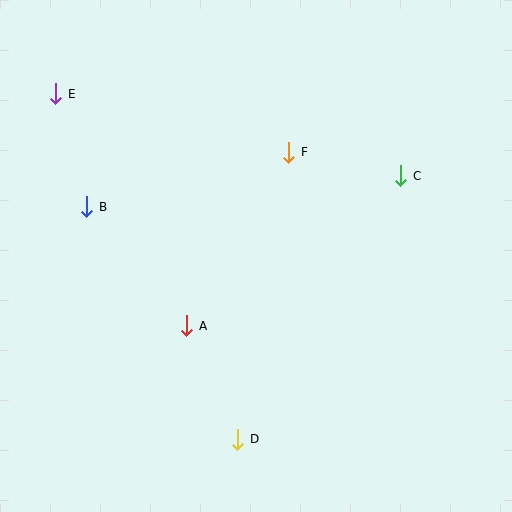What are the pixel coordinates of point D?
Point D is at (238, 439).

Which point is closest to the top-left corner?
Point E is closest to the top-left corner.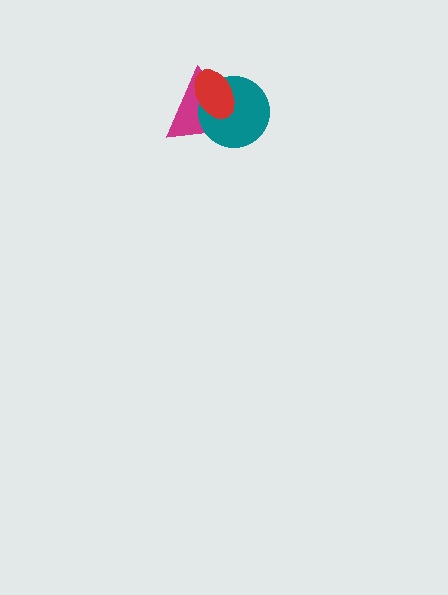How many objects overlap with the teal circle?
2 objects overlap with the teal circle.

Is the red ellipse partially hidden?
No, no other shape covers it.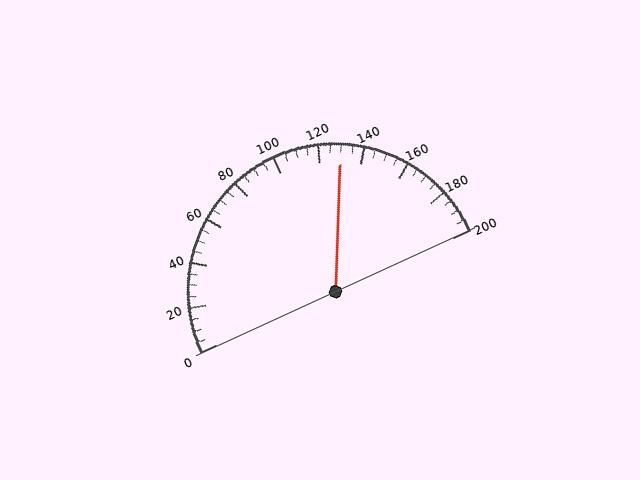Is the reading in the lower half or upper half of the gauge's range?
The reading is in the upper half of the range (0 to 200).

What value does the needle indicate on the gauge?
The needle indicates approximately 130.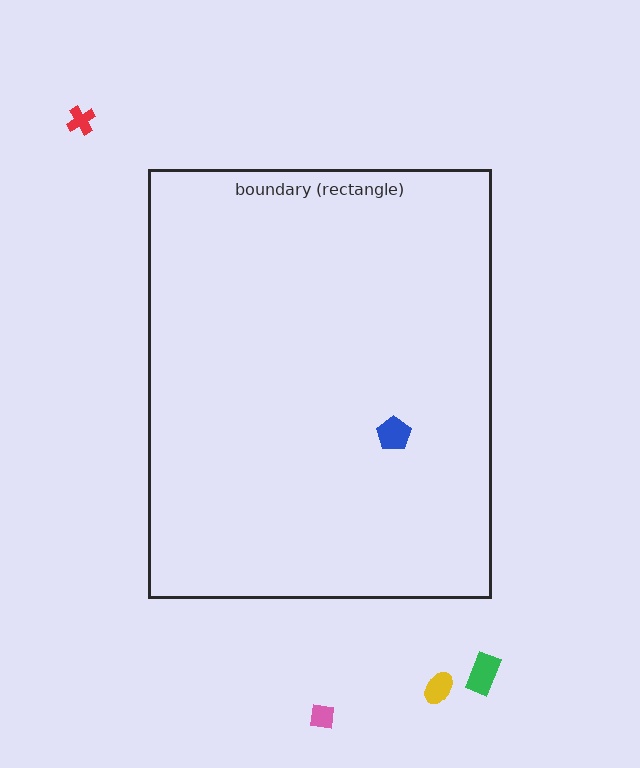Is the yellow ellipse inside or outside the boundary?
Outside.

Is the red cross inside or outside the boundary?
Outside.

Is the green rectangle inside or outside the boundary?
Outside.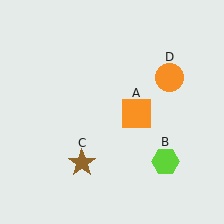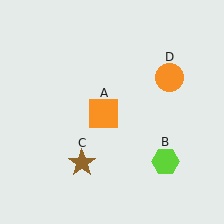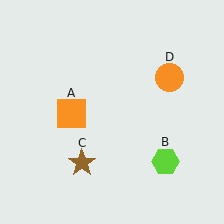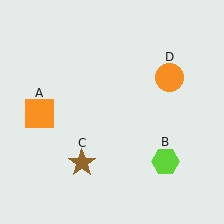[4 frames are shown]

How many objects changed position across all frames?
1 object changed position: orange square (object A).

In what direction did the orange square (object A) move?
The orange square (object A) moved left.